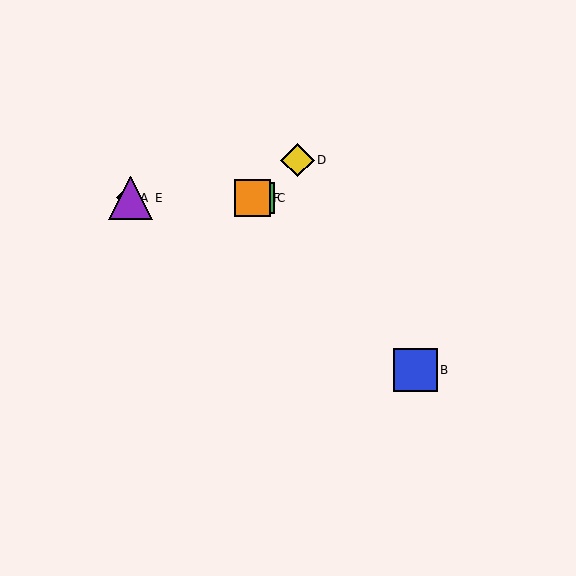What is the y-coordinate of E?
Object E is at y≈198.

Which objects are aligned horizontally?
Objects A, C, E, F are aligned horizontally.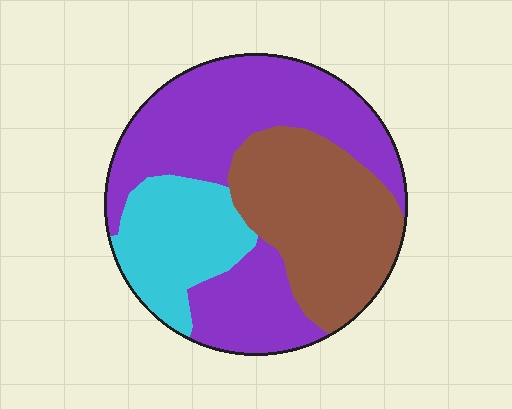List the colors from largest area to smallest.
From largest to smallest: purple, brown, cyan.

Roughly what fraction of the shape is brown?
Brown covers about 30% of the shape.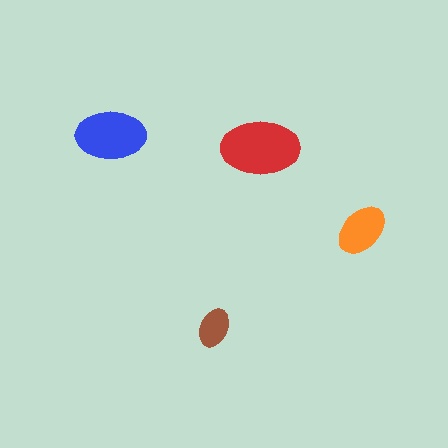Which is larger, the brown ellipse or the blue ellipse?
The blue one.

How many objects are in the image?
There are 4 objects in the image.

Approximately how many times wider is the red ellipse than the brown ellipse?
About 2 times wider.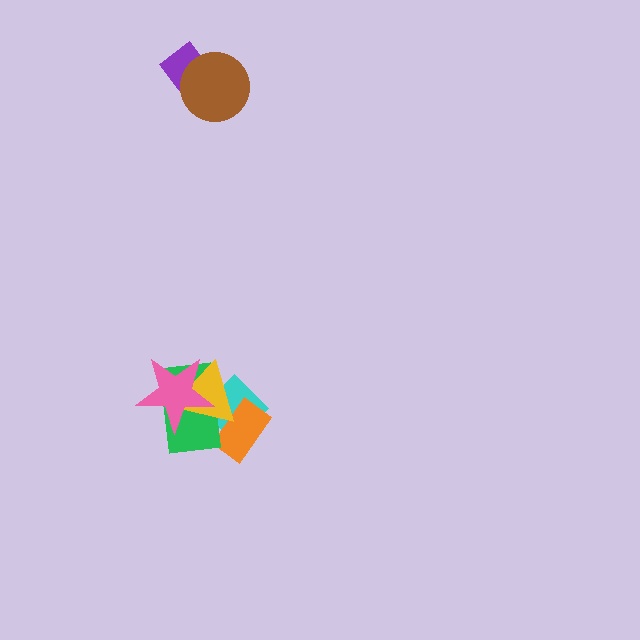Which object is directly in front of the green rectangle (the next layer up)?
The yellow triangle is directly in front of the green rectangle.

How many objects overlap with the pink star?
3 objects overlap with the pink star.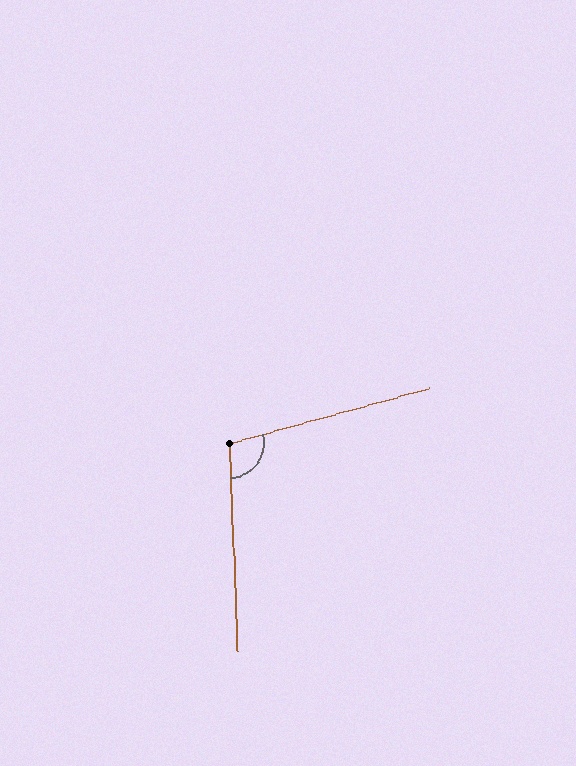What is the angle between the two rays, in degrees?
Approximately 103 degrees.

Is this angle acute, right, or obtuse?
It is obtuse.